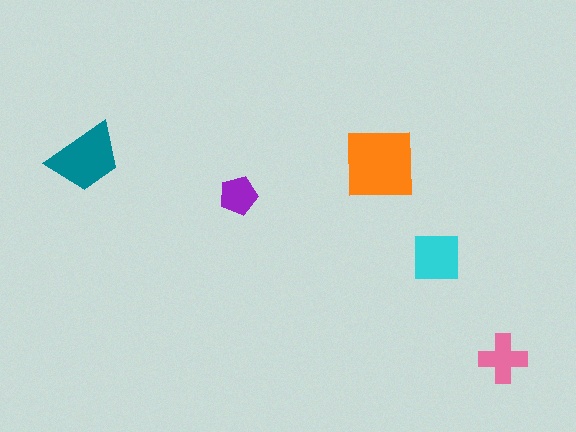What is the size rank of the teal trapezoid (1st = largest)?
2nd.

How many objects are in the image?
There are 5 objects in the image.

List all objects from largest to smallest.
The orange square, the teal trapezoid, the cyan square, the pink cross, the purple pentagon.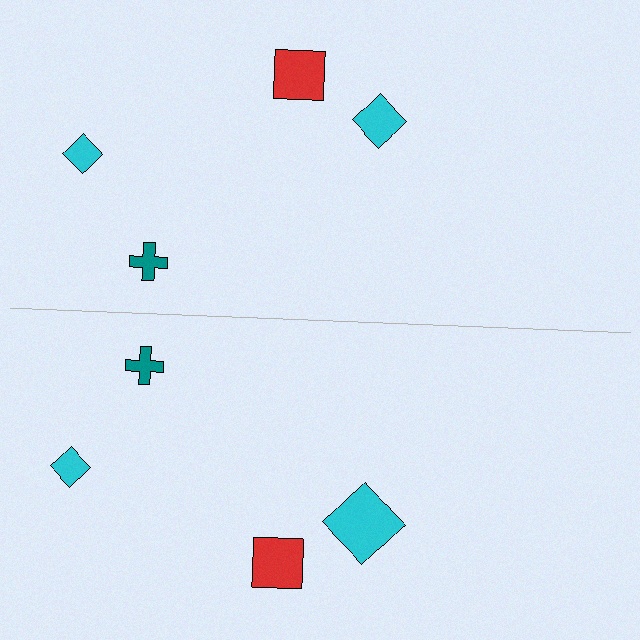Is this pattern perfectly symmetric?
No, the pattern is not perfectly symmetric. The cyan diamond on the bottom side has a different size than its mirror counterpart.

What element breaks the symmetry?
The cyan diamond on the bottom side has a different size than its mirror counterpart.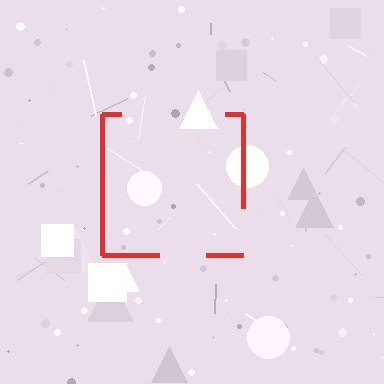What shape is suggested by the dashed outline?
The dashed outline suggests a square.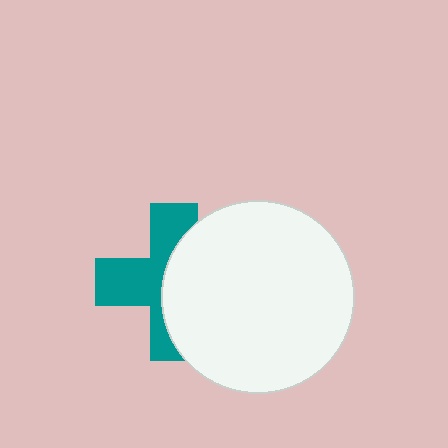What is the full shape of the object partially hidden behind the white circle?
The partially hidden object is a teal cross.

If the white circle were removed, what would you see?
You would see the complete teal cross.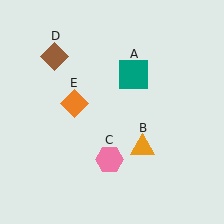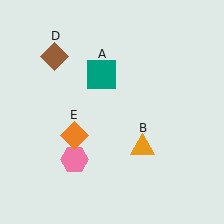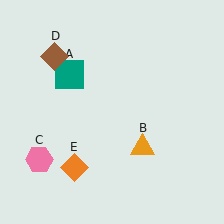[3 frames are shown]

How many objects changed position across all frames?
3 objects changed position: teal square (object A), pink hexagon (object C), orange diamond (object E).